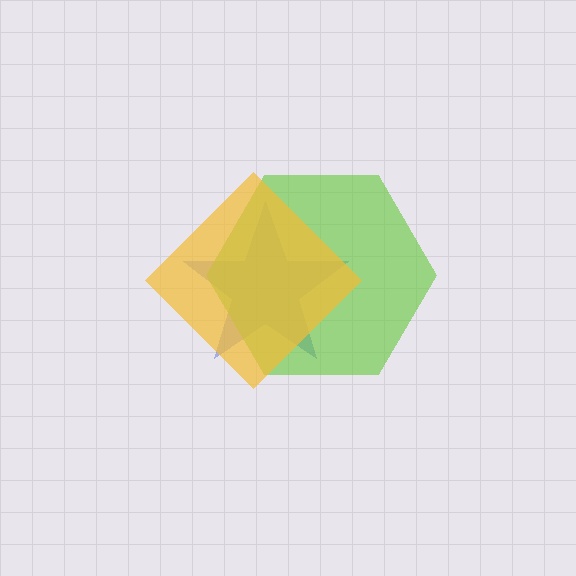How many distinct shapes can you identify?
There are 3 distinct shapes: a blue star, a lime hexagon, a yellow diamond.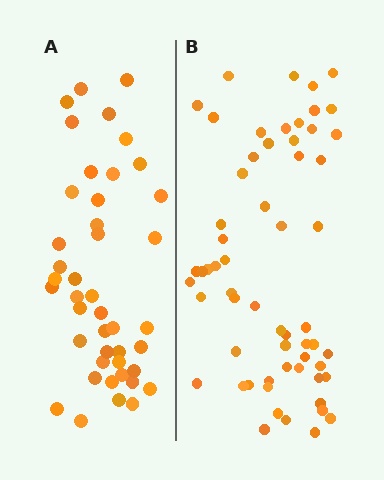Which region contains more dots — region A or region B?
Region B (the right region) has more dots.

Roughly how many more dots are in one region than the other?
Region B has approximately 15 more dots than region A.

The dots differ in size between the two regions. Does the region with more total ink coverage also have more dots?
No. Region A has more total ink coverage because its dots are larger, but region B actually contains more individual dots. Total area can be misleading — the number of items is what matters here.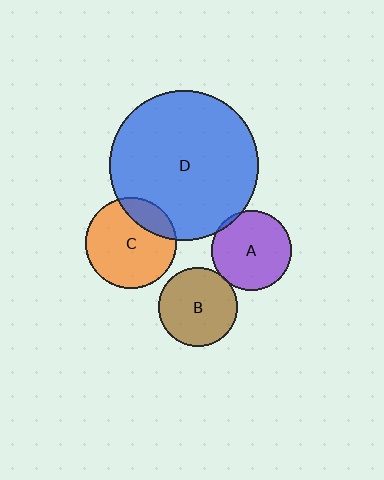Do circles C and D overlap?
Yes.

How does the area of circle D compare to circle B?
Approximately 3.6 times.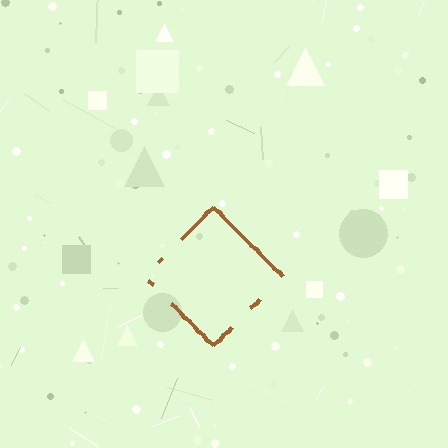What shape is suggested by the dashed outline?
The dashed outline suggests a diamond.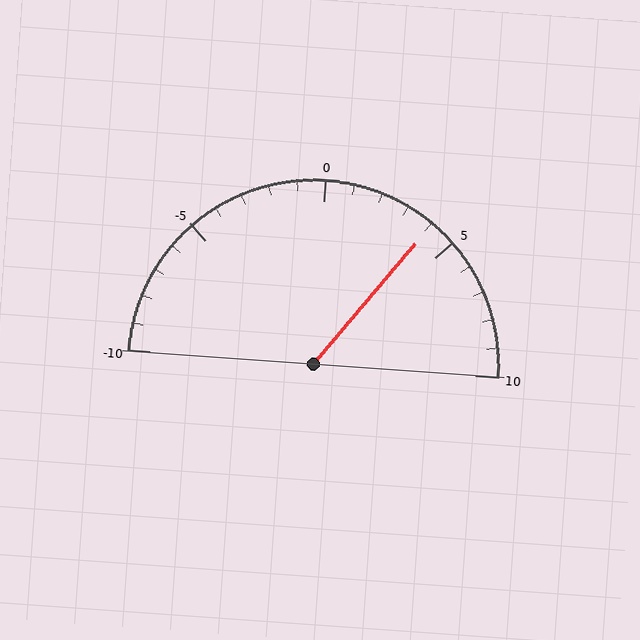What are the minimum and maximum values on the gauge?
The gauge ranges from -10 to 10.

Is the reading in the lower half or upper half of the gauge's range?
The reading is in the upper half of the range (-10 to 10).